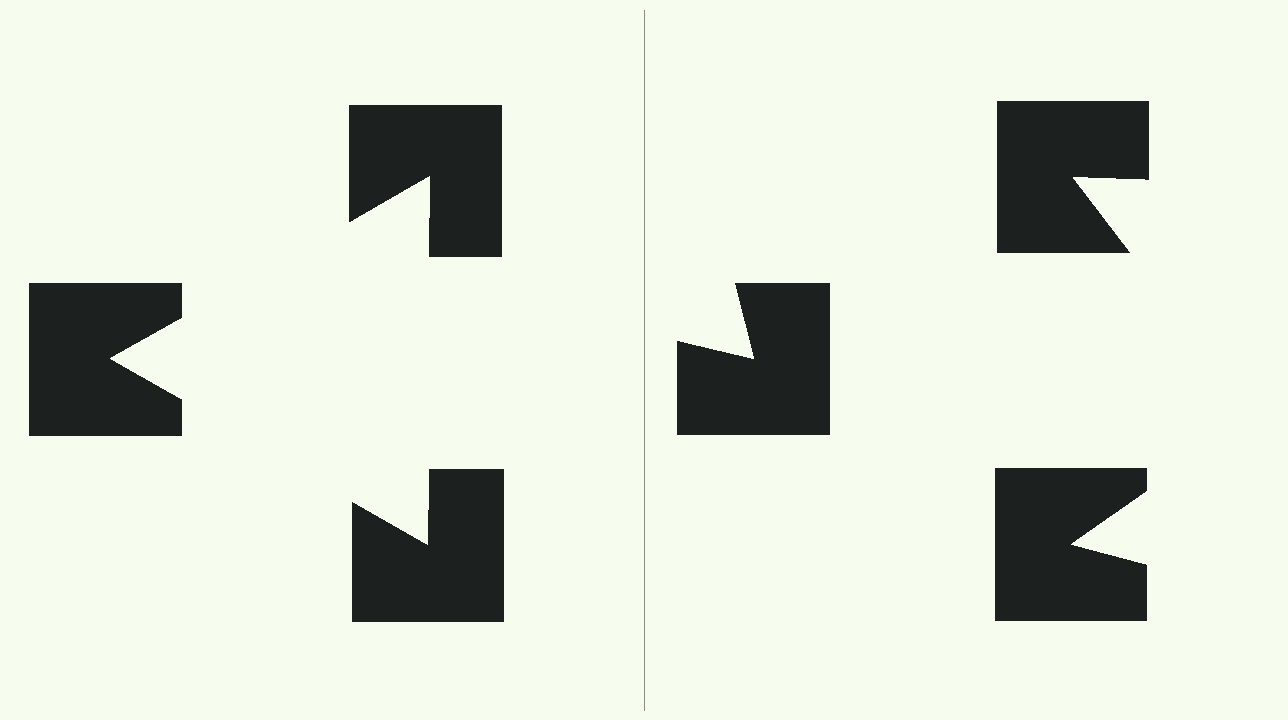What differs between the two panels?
The notched squares are positioned identically on both sides; only the wedge orientations differ. On the left they align to a triangle; on the right they are misaligned.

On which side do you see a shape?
An illusory triangle appears on the left side. On the right side the wedge cuts are rotated, so no coherent shape forms.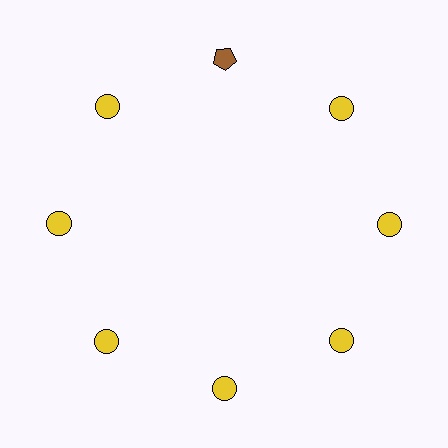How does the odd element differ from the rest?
It differs in both color (brown instead of yellow) and shape (pentagon instead of circle).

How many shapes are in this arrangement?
There are 8 shapes arranged in a ring pattern.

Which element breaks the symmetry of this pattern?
The brown pentagon at roughly the 12 o'clock position breaks the symmetry. All other shapes are yellow circles.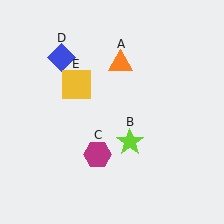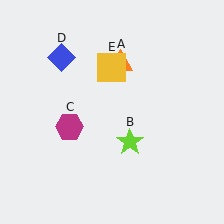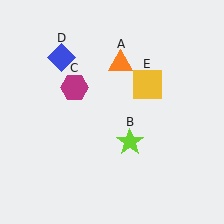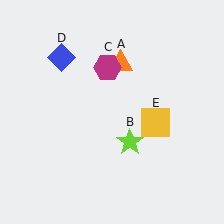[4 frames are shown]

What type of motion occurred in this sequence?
The magenta hexagon (object C), yellow square (object E) rotated clockwise around the center of the scene.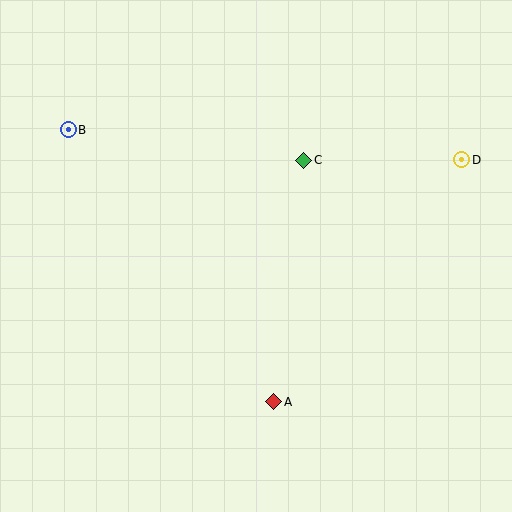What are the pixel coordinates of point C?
Point C is at (304, 160).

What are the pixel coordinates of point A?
Point A is at (274, 402).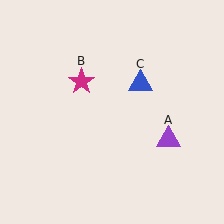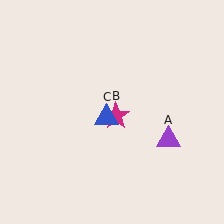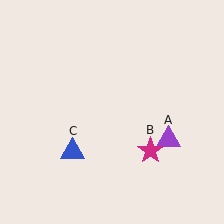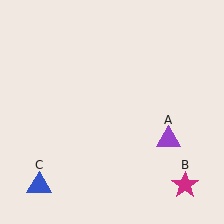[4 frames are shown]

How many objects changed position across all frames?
2 objects changed position: magenta star (object B), blue triangle (object C).